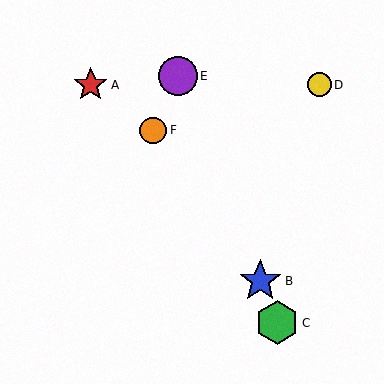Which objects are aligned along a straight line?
Objects B, C, E are aligned along a straight line.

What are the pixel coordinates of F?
Object F is at (153, 130).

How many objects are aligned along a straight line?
3 objects (B, C, E) are aligned along a straight line.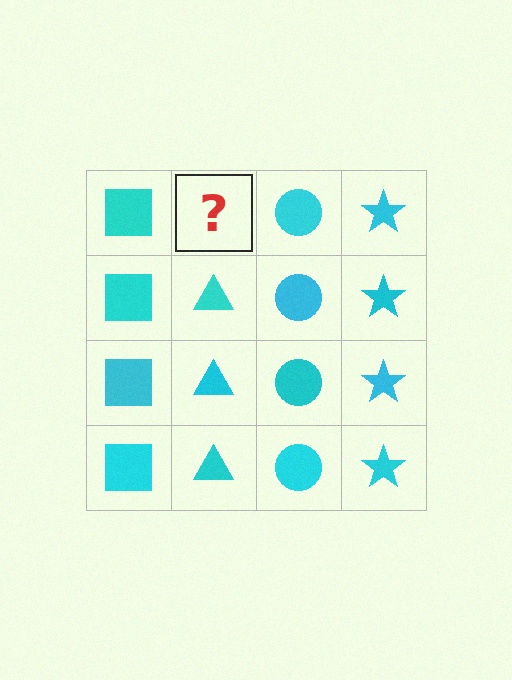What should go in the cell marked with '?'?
The missing cell should contain a cyan triangle.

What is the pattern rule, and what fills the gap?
The rule is that each column has a consistent shape. The gap should be filled with a cyan triangle.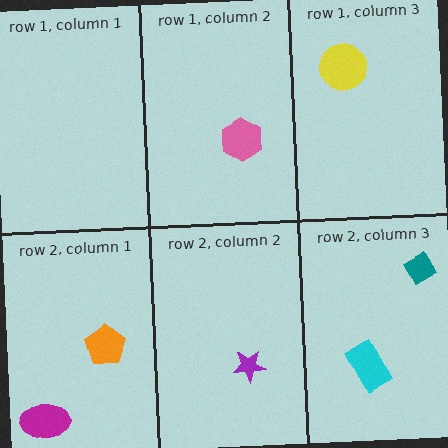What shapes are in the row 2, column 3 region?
The teal diamond, the cyan rectangle.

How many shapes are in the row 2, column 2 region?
1.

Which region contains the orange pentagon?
The row 2, column 1 region.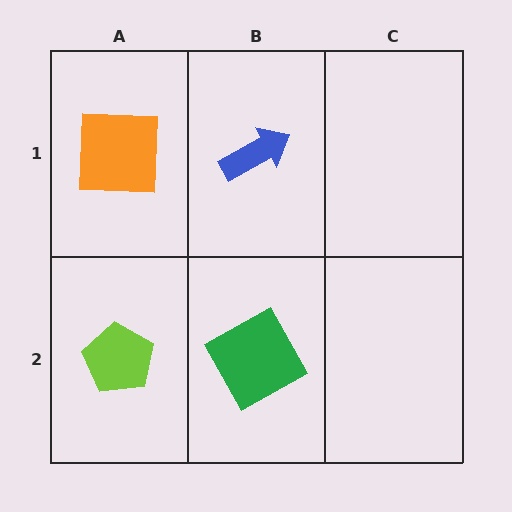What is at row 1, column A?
An orange square.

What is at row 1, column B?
A blue arrow.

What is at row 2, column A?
A lime pentagon.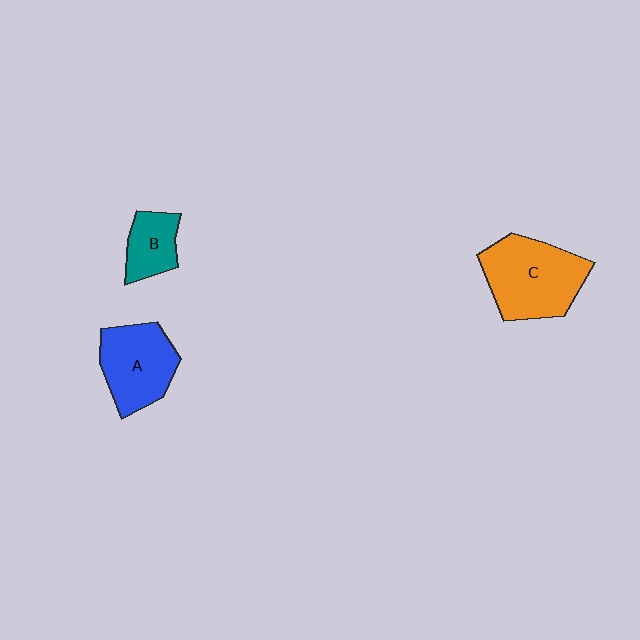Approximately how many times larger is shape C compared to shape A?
Approximately 1.2 times.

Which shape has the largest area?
Shape C (orange).